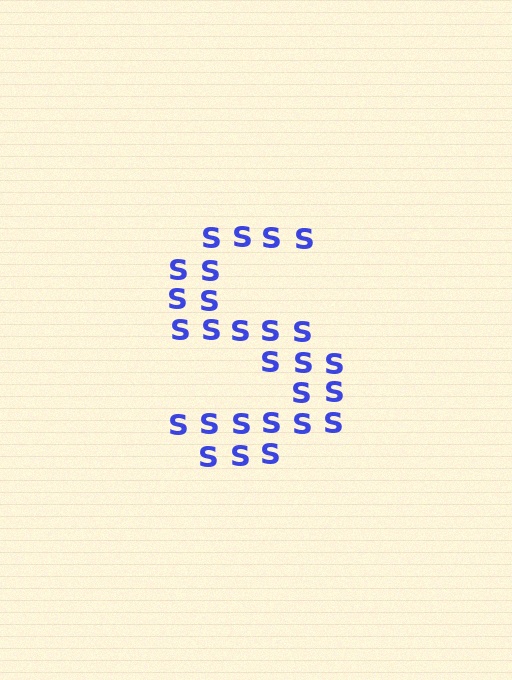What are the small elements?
The small elements are letter S's.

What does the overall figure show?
The overall figure shows the letter S.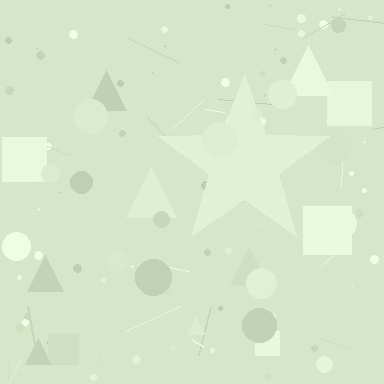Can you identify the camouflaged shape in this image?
The camouflaged shape is a star.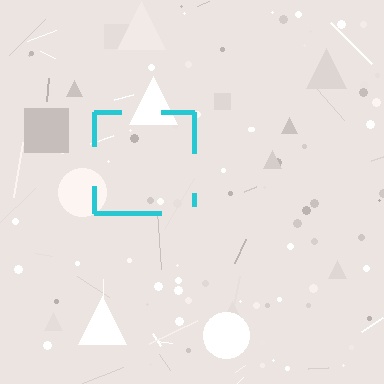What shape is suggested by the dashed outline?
The dashed outline suggests a square.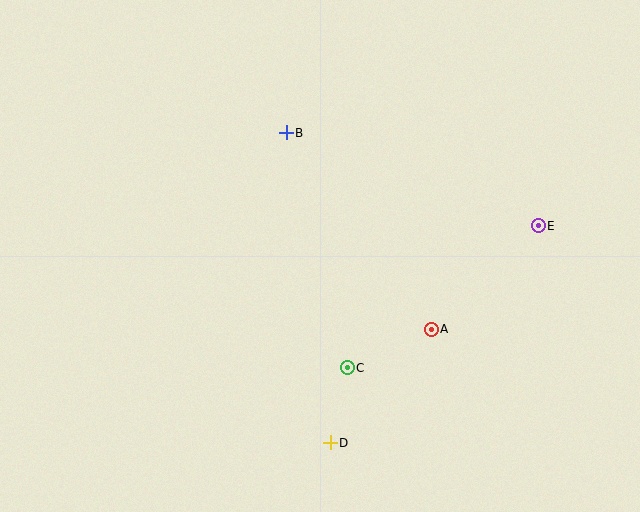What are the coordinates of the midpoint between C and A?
The midpoint between C and A is at (389, 349).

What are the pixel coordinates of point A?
Point A is at (431, 329).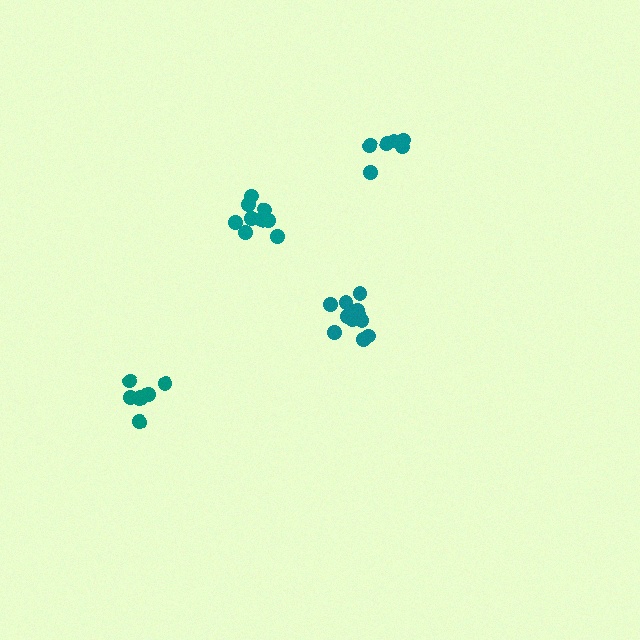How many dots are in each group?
Group 1: 12 dots, Group 2: 9 dots, Group 3: 7 dots, Group 4: 6 dots (34 total).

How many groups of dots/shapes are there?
There are 4 groups.